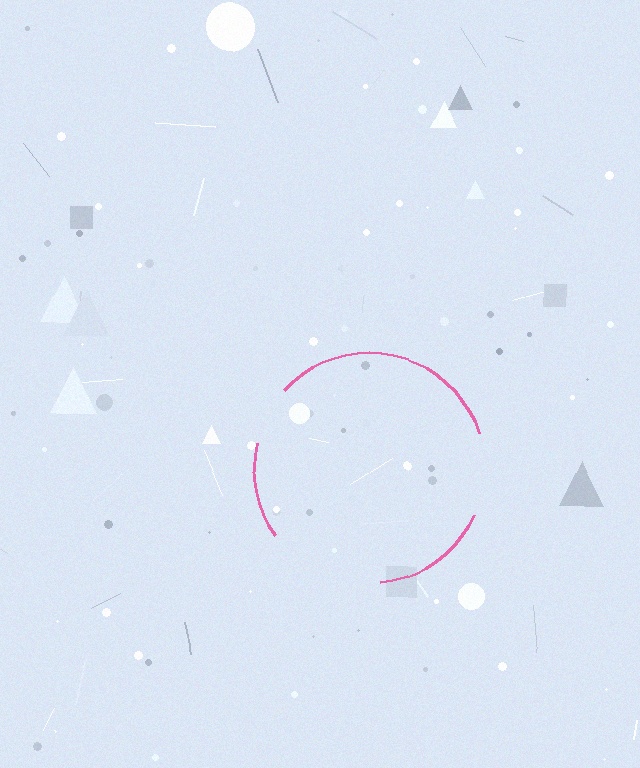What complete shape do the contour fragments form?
The contour fragments form a circle.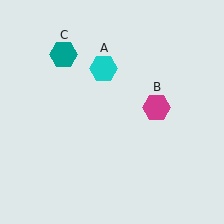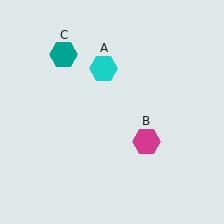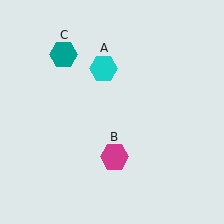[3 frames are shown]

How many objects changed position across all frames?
1 object changed position: magenta hexagon (object B).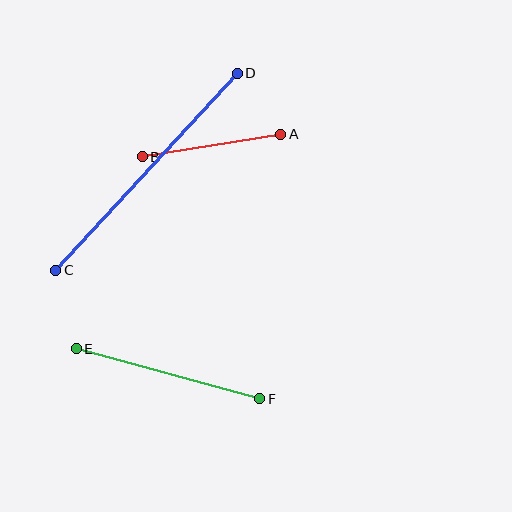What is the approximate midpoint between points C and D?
The midpoint is at approximately (147, 172) pixels.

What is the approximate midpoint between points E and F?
The midpoint is at approximately (168, 374) pixels.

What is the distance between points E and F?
The distance is approximately 190 pixels.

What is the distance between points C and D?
The distance is approximately 268 pixels.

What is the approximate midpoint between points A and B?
The midpoint is at approximately (212, 146) pixels.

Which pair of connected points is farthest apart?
Points C and D are farthest apart.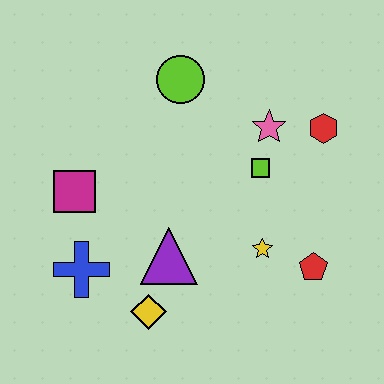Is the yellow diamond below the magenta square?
Yes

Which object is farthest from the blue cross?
The red hexagon is farthest from the blue cross.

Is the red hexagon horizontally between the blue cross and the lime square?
No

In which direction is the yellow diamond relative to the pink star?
The yellow diamond is below the pink star.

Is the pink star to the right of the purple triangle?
Yes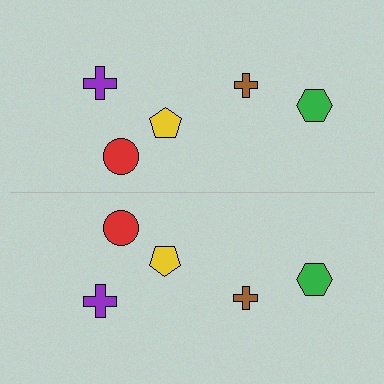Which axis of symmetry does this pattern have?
The pattern has a horizontal axis of symmetry running through the center of the image.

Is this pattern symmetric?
Yes, this pattern has bilateral (reflection) symmetry.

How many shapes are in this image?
There are 10 shapes in this image.